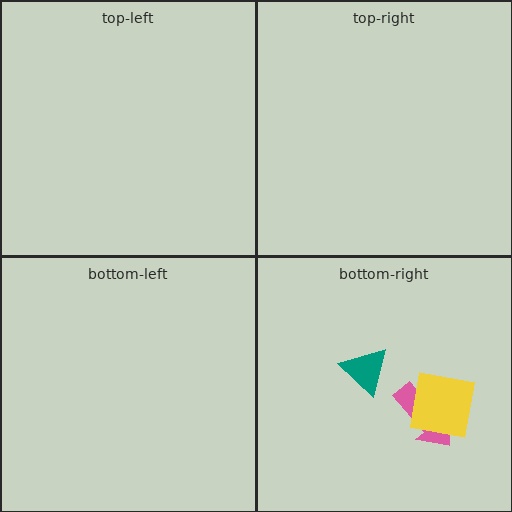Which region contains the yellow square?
The bottom-right region.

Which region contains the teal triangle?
The bottom-right region.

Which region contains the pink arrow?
The bottom-right region.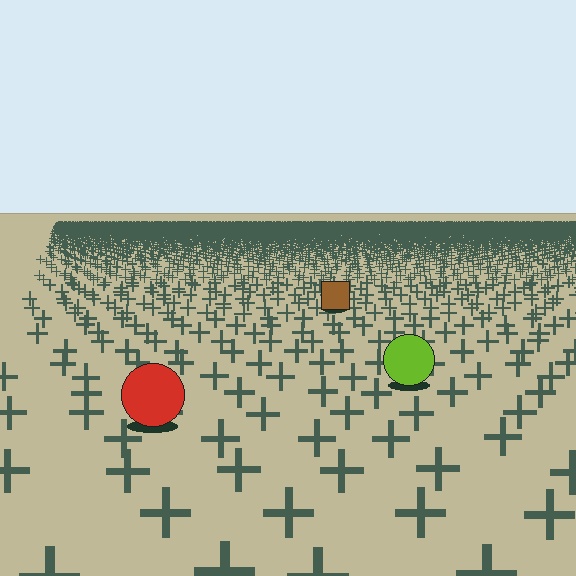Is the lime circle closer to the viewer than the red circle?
No. The red circle is closer — you can tell from the texture gradient: the ground texture is coarser near it.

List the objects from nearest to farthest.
From nearest to farthest: the red circle, the lime circle, the brown square.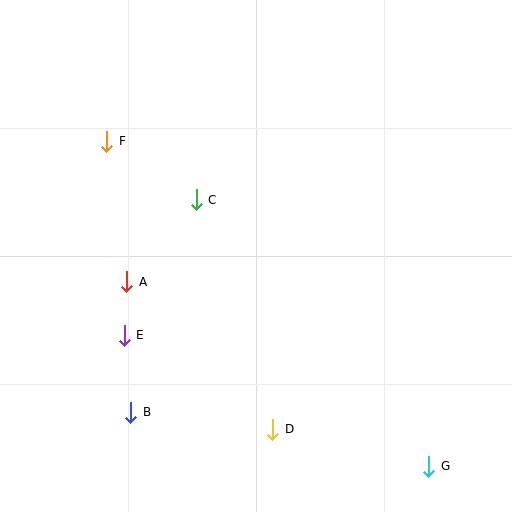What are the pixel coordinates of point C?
Point C is at (196, 200).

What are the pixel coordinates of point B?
Point B is at (131, 412).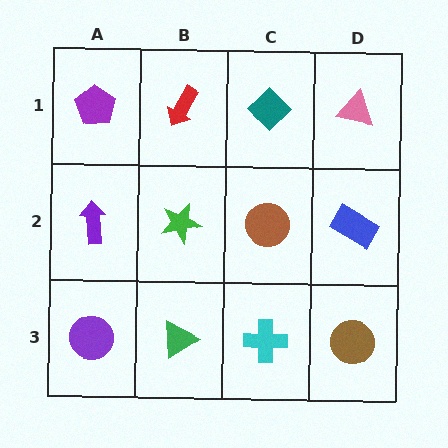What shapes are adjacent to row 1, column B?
A green star (row 2, column B), a purple pentagon (row 1, column A), a teal diamond (row 1, column C).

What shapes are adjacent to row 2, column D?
A pink triangle (row 1, column D), a brown circle (row 3, column D), a brown circle (row 2, column C).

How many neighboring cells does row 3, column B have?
3.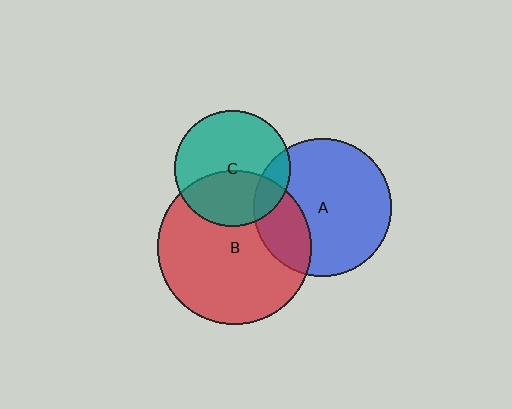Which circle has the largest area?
Circle B (red).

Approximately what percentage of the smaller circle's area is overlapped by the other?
Approximately 25%.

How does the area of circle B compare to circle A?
Approximately 1.3 times.